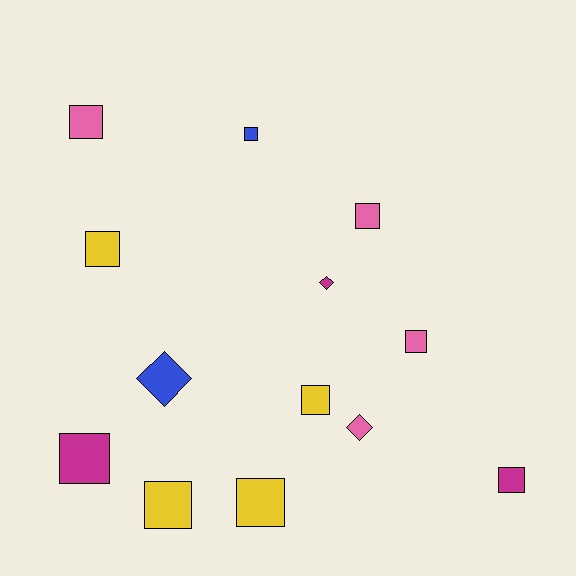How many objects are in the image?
There are 13 objects.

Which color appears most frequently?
Pink, with 4 objects.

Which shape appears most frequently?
Square, with 10 objects.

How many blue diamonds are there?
There is 1 blue diamond.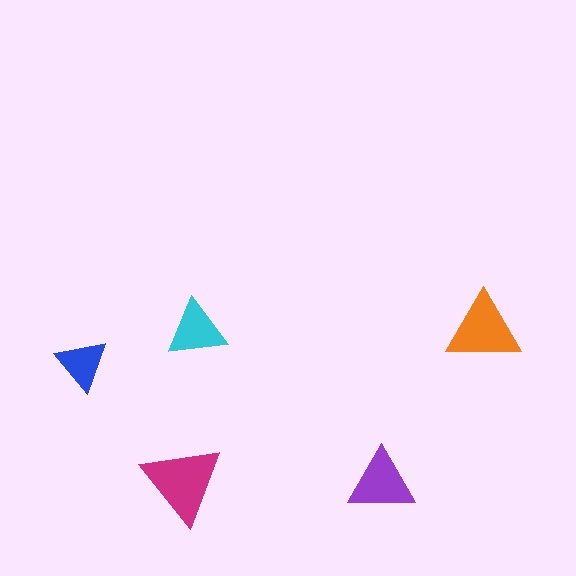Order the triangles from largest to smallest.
the magenta one, the orange one, the purple one, the cyan one, the blue one.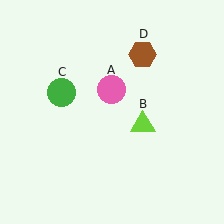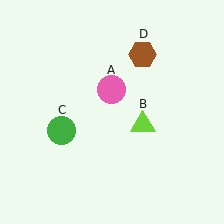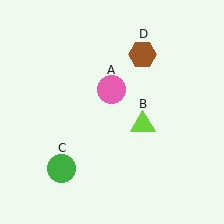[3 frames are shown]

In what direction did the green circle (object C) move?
The green circle (object C) moved down.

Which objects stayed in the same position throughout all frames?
Pink circle (object A) and lime triangle (object B) and brown hexagon (object D) remained stationary.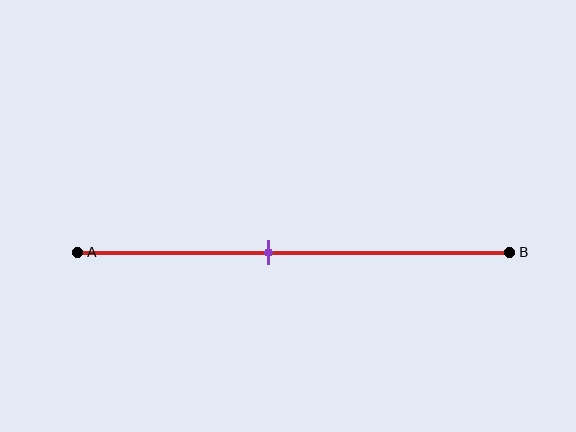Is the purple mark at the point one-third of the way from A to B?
No, the mark is at about 45% from A, not at the 33% one-third point.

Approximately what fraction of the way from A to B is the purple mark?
The purple mark is approximately 45% of the way from A to B.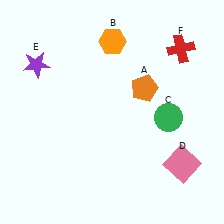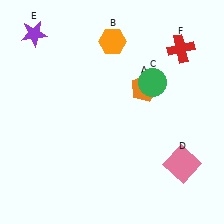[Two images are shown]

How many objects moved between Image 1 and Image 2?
2 objects moved between the two images.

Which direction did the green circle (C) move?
The green circle (C) moved up.